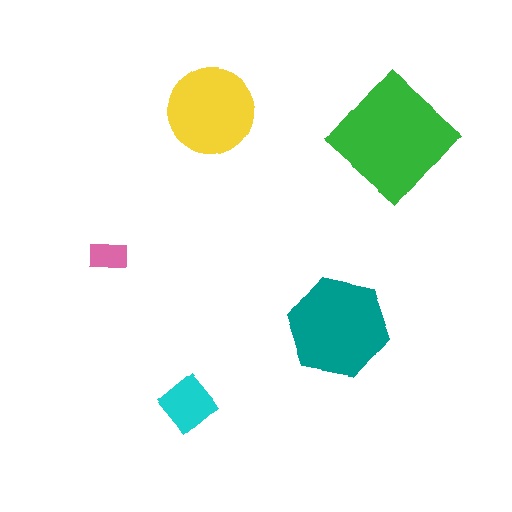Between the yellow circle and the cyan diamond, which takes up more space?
The yellow circle.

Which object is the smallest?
The pink rectangle.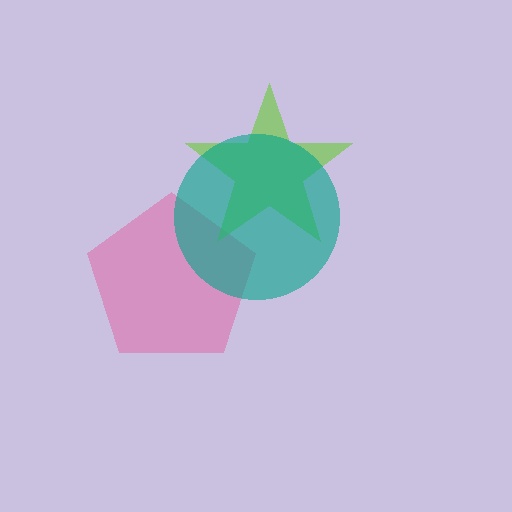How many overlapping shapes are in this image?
There are 3 overlapping shapes in the image.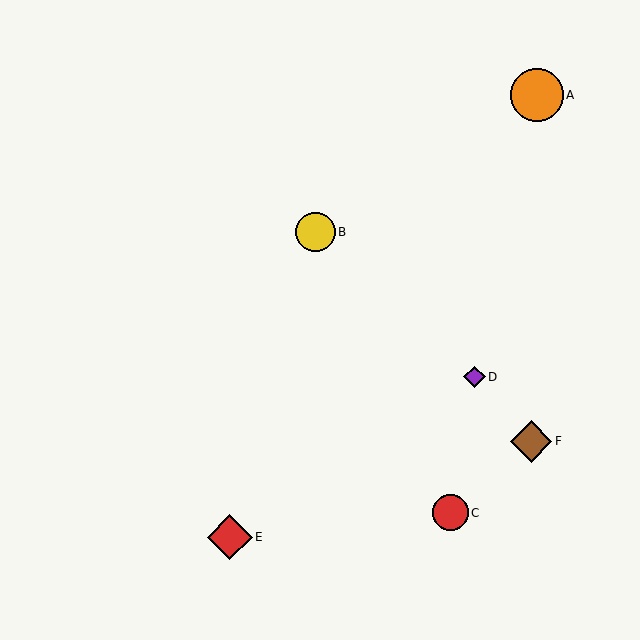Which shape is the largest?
The orange circle (labeled A) is the largest.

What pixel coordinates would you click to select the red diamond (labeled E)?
Click at (230, 537) to select the red diamond E.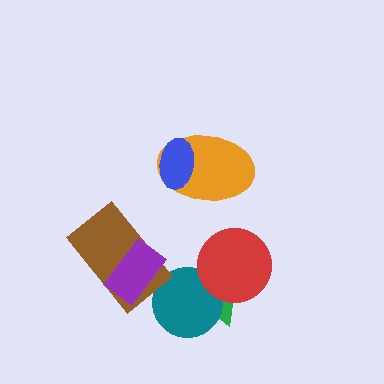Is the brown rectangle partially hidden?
Yes, it is partially covered by another shape.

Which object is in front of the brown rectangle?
The purple rectangle is in front of the brown rectangle.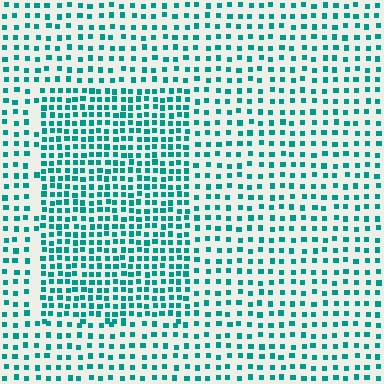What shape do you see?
I see a rectangle.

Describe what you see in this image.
The image contains small teal elements arranged at two different densities. A rectangle-shaped region is visible where the elements are more densely packed than the surrounding area.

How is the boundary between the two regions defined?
The boundary is defined by a change in element density (approximately 1.8x ratio). All elements are the same color, size, and shape.